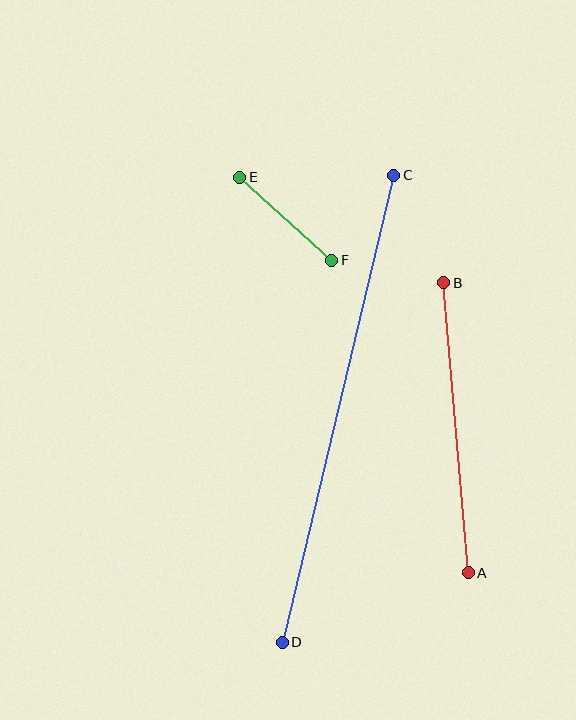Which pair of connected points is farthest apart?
Points C and D are farthest apart.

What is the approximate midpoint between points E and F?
The midpoint is at approximately (286, 219) pixels.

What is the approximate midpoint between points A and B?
The midpoint is at approximately (456, 428) pixels.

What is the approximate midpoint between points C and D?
The midpoint is at approximately (338, 409) pixels.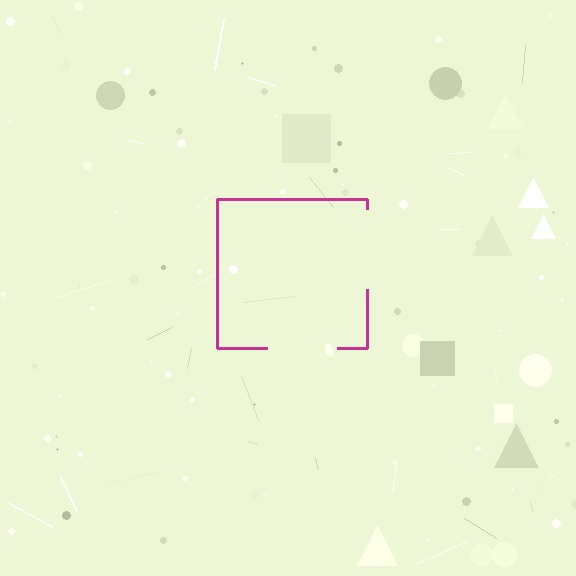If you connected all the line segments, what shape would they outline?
They would outline a square.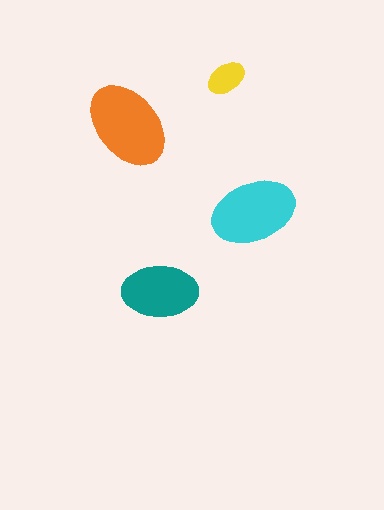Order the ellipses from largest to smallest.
the orange one, the cyan one, the teal one, the yellow one.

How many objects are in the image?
There are 4 objects in the image.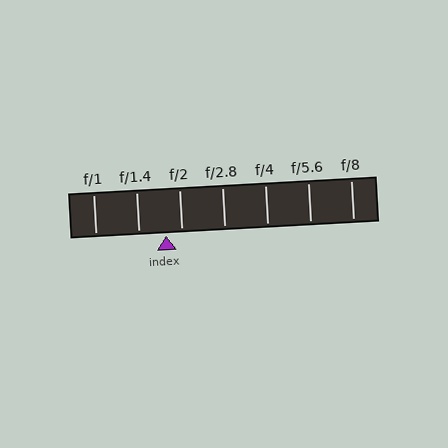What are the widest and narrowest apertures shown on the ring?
The widest aperture shown is f/1 and the narrowest is f/8.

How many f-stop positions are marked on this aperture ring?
There are 7 f-stop positions marked.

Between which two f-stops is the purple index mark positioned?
The index mark is between f/1.4 and f/2.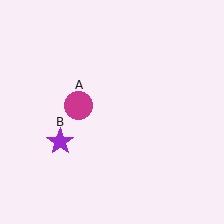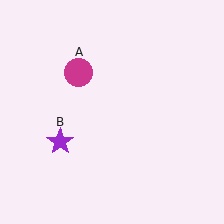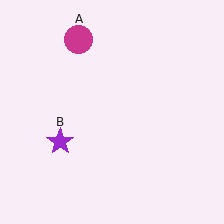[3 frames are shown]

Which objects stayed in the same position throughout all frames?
Purple star (object B) remained stationary.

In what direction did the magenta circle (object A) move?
The magenta circle (object A) moved up.